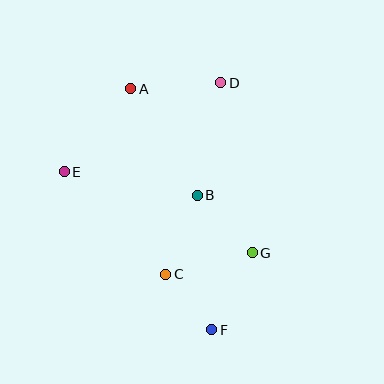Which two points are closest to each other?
Points C and F are closest to each other.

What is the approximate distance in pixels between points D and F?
The distance between D and F is approximately 247 pixels.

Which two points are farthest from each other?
Points A and F are farthest from each other.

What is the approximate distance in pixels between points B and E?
The distance between B and E is approximately 135 pixels.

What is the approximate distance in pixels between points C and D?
The distance between C and D is approximately 199 pixels.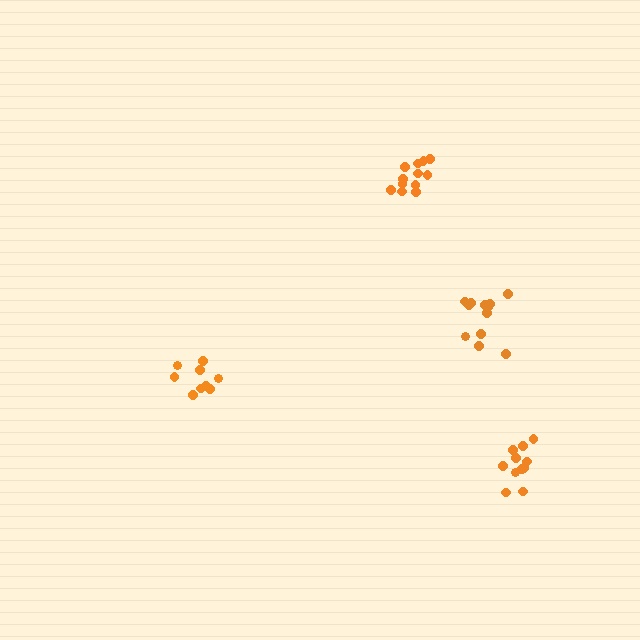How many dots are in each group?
Group 1: 11 dots, Group 2: 12 dots, Group 3: 12 dots, Group 4: 9 dots (44 total).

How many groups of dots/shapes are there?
There are 4 groups.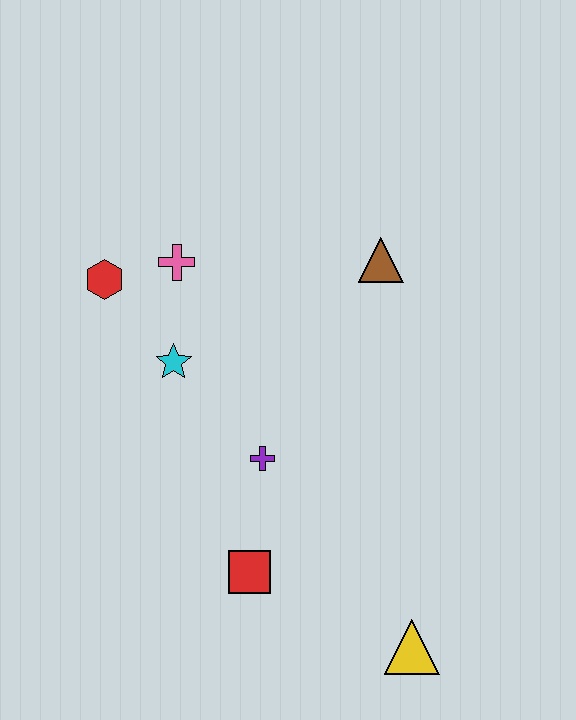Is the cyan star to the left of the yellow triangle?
Yes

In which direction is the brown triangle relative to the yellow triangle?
The brown triangle is above the yellow triangle.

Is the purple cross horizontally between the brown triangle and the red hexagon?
Yes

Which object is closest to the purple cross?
The red square is closest to the purple cross.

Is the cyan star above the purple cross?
Yes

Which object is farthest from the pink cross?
The yellow triangle is farthest from the pink cross.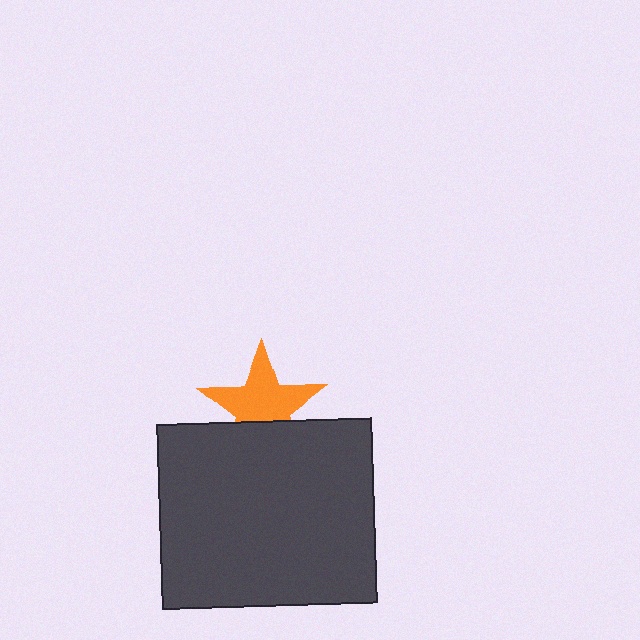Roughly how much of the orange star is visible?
Most of it is visible (roughly 69%).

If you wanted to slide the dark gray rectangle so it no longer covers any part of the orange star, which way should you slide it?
Slide it down — that is the most direct way to separate the two shapes.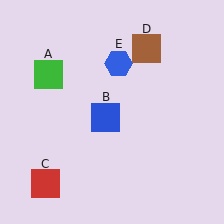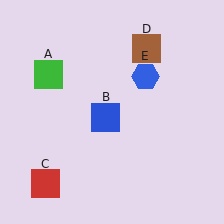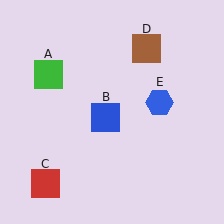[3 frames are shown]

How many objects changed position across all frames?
1 object changed position: blue hexagon (object E).